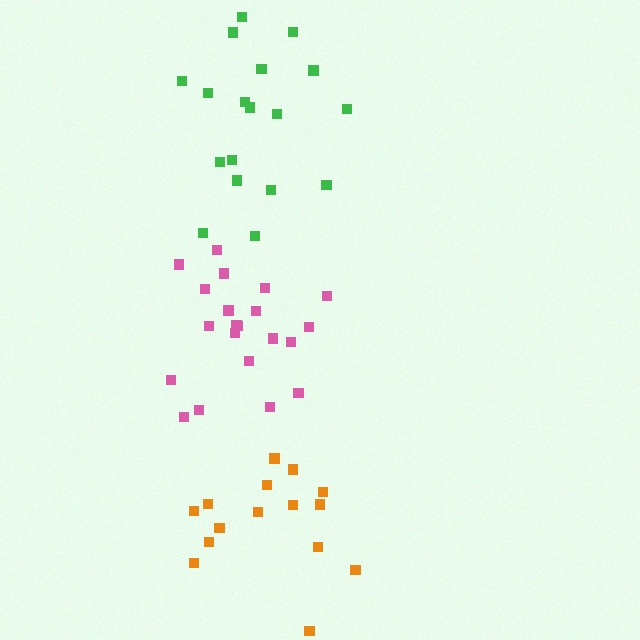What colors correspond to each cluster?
The clusters are colored: orange, pink, green.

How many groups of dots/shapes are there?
There are 3 groups.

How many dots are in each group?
Group 1: 15 dots, Group 2: 21 dots, Group 3: 18 dots (54 total).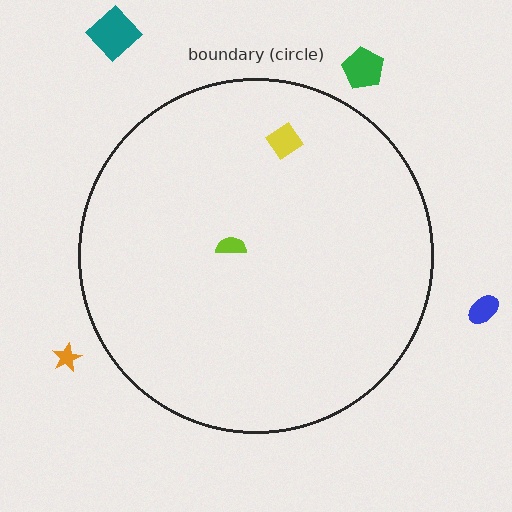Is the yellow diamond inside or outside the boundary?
Inside.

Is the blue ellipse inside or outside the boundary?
Outside.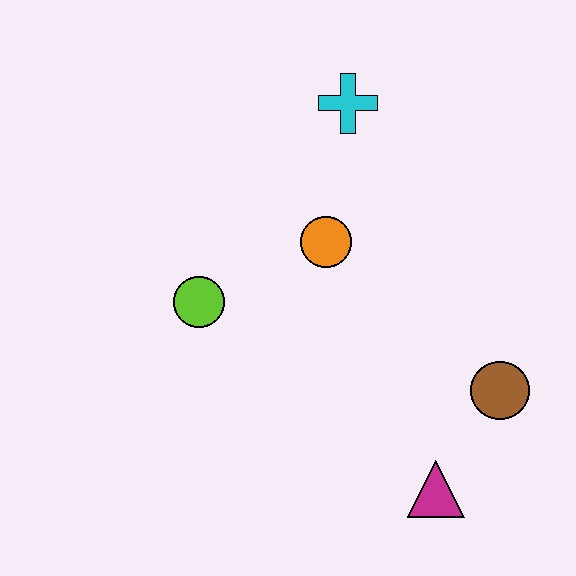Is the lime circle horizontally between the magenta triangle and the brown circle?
No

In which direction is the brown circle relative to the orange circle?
The brown circle is to the right of the orange circle.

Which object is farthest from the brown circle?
The cyan cross is farthest from the brown circle.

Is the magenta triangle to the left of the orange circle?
No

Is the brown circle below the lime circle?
Yes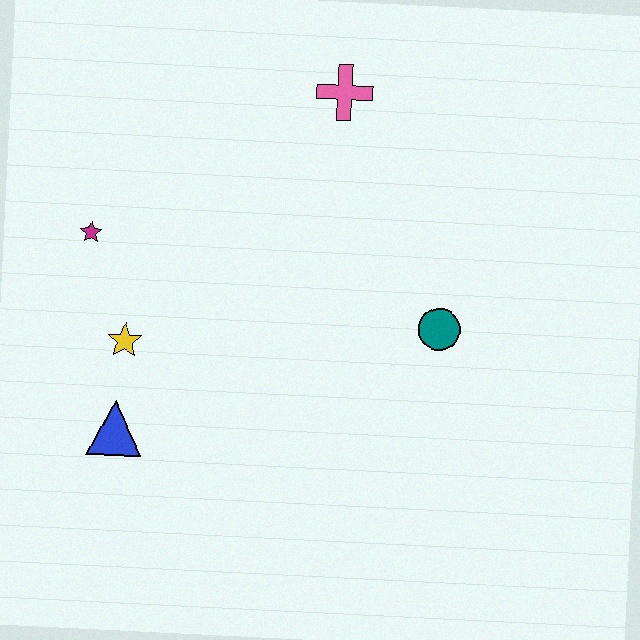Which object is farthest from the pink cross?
The blue triangle is farthest from the pink cross.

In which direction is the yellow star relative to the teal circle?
The yellow star is to the left of the teal circle.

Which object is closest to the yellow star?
The blue triangle is closest to the yellow star.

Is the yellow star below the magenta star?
Yes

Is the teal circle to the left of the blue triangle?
No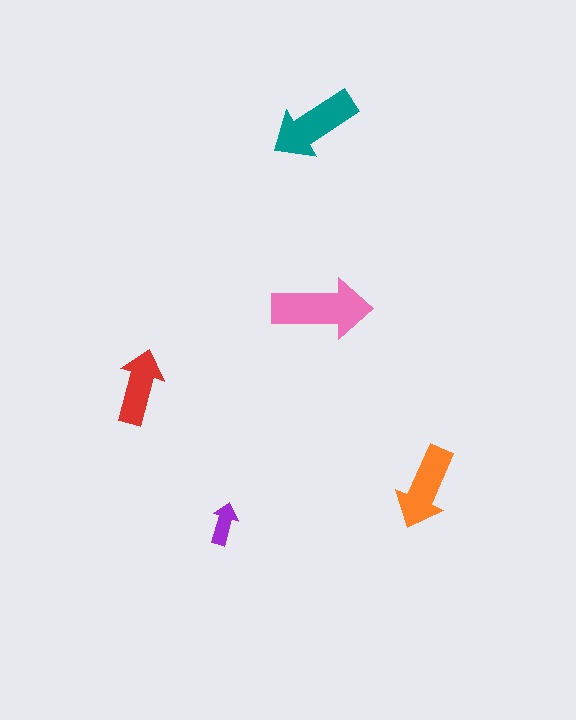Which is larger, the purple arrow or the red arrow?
The red one.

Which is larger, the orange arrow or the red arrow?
The orange one.